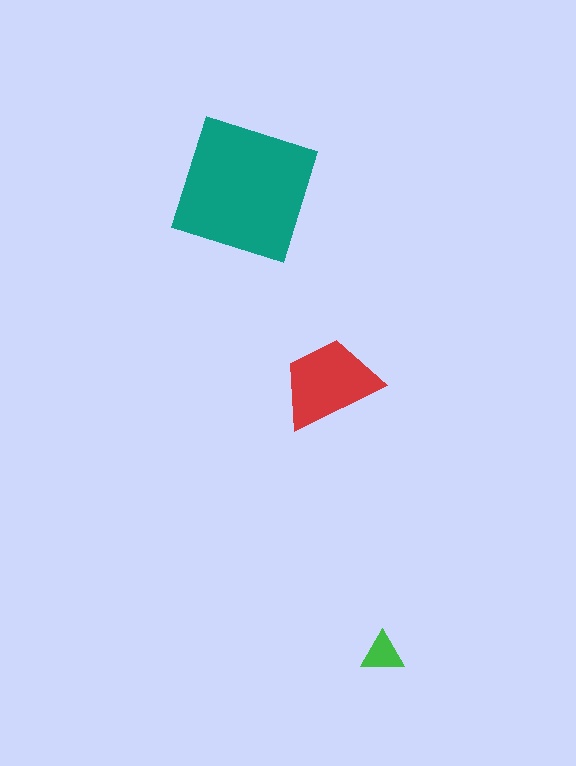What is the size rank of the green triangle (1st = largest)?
3rd.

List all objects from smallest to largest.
The green triangle, the red trapezoid, the teal square.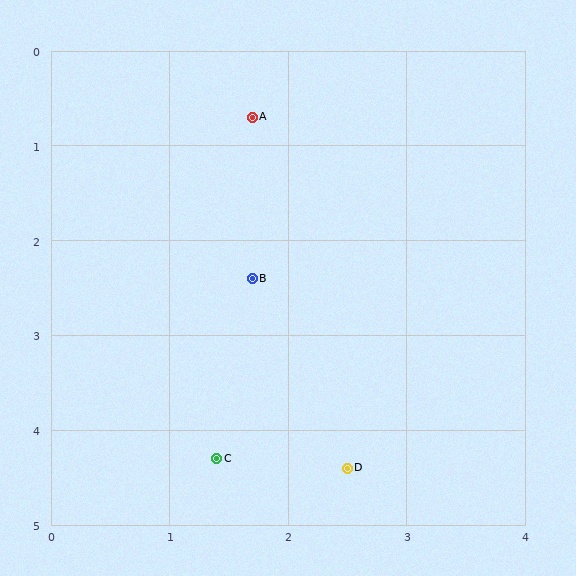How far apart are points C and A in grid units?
Points C and A are about 3.6 grid units apart.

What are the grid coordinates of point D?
Point D is at approximately (2.5, 4.4).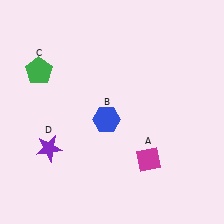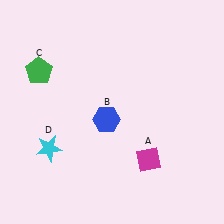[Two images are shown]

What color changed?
The star (D) changed from purple in Image 1 to cyan in Image 2.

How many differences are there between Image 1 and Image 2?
There is 1 difference between the two images.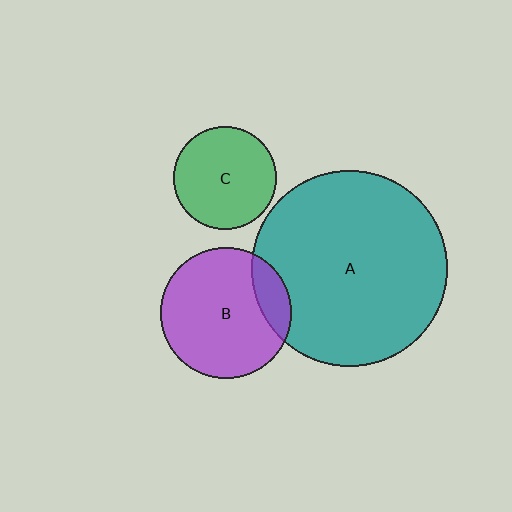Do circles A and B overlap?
Yes.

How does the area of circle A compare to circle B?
Approximately 2.2 times.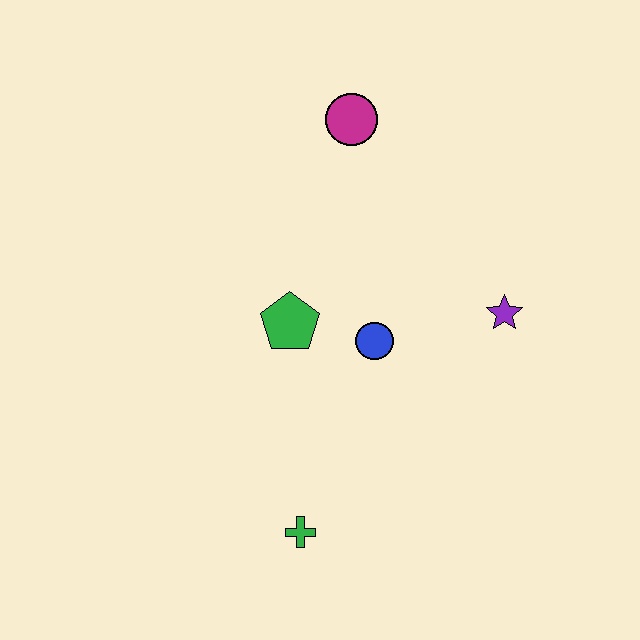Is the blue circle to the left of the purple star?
Yes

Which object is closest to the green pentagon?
The blue circle is closest to the green pentagon.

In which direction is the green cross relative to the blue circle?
The green cross is below the blue circle.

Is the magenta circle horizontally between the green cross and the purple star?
Yes